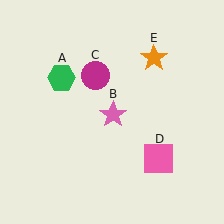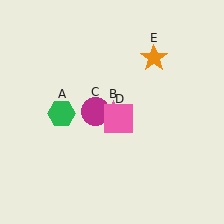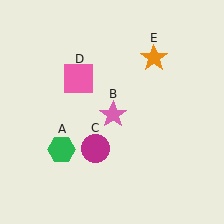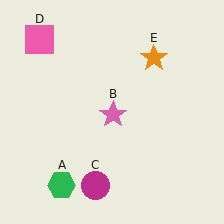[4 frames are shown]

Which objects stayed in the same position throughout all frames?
Pink star (object B) and orange star (object E) remained stationary.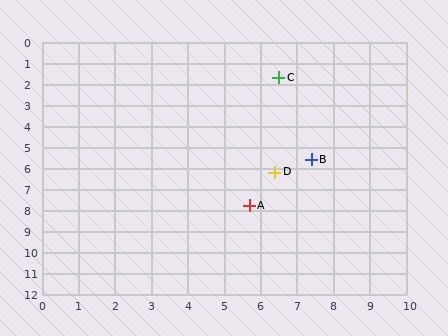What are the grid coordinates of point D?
Point D is at approximately (6.4, 6.2).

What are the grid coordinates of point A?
Point A is at approximately (5.7, 7.8).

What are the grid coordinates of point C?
Point C is at approximately (6.5, 1.7).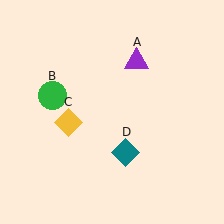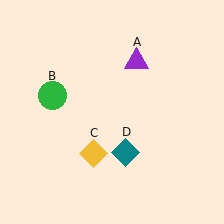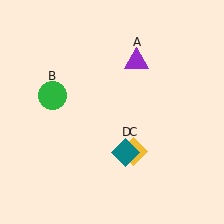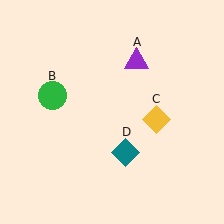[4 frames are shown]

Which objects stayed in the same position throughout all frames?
Purple triangle (object A) and green circle (object B) and teal diamond (object D) remained stationary.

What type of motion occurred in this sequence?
The yellow diamond (object C) rotated counterclockwise around the center of the scene.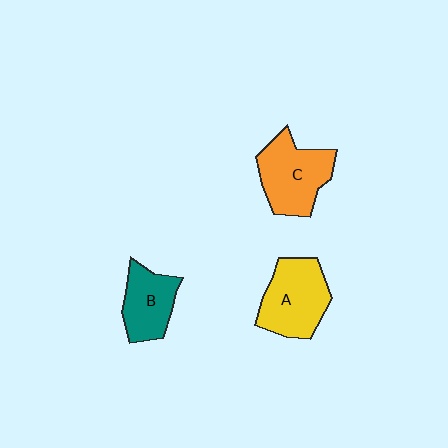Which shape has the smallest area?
Shape B (teal).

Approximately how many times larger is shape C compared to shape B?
Approximately 1.3 times.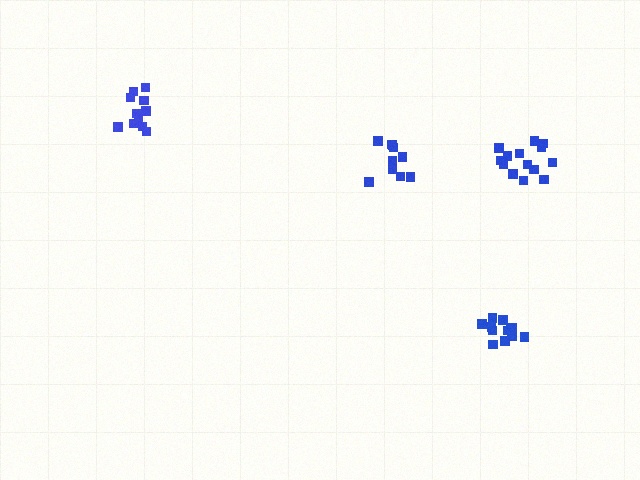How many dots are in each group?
Group 1: 12 dots, Group 2: 10 dots, Group 3: 11 dots, Group 4: 14 dots (47 total).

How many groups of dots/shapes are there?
There are 4 groups.